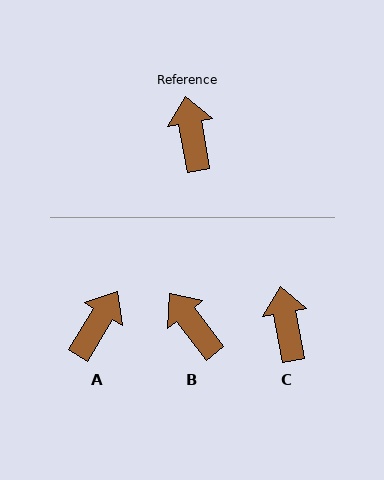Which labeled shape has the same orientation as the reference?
C.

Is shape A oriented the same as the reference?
No, it is off by about 42 degrees.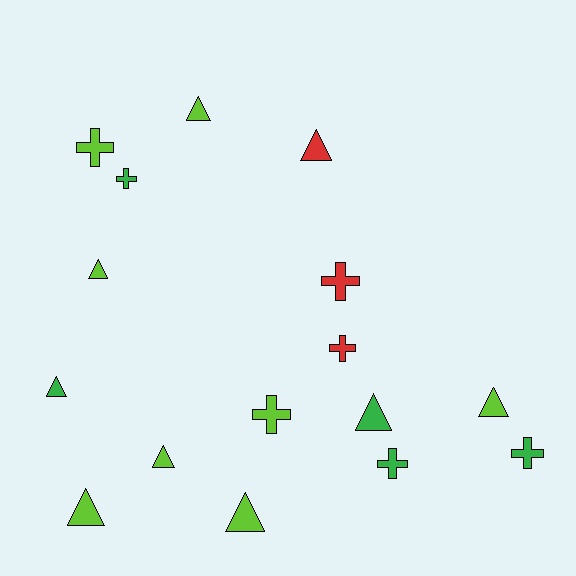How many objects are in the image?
There are 16 objects.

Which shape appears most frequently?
Triangle, with 9 objects.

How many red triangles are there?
There is 1 red triangle.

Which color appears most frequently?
Lime, with 8 objects.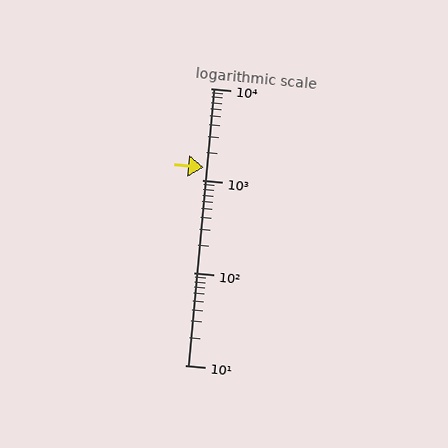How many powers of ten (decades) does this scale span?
The scale spans 3 decades, from 10 to 10000.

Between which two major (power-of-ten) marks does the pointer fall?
The pointer is between 1000 and 10000.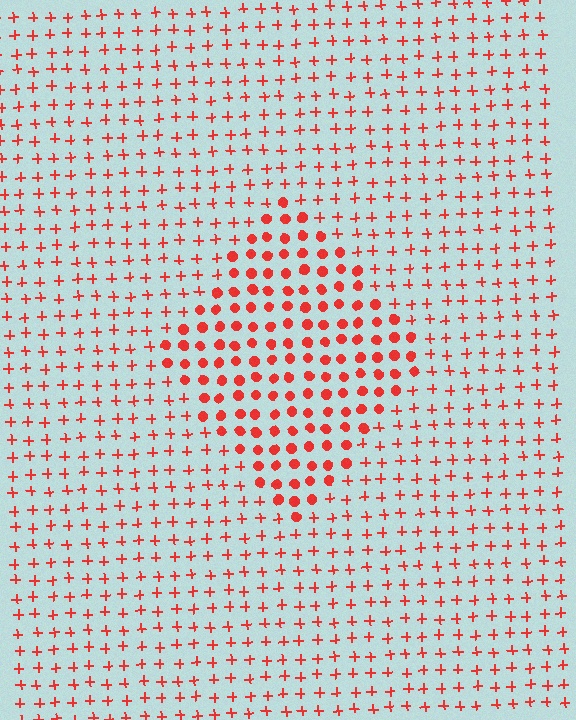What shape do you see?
I see a diamond.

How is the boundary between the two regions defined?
The boundary is defined by a change in element shape: circles inside vs. plus signs outside. All elements share the same color and spacing.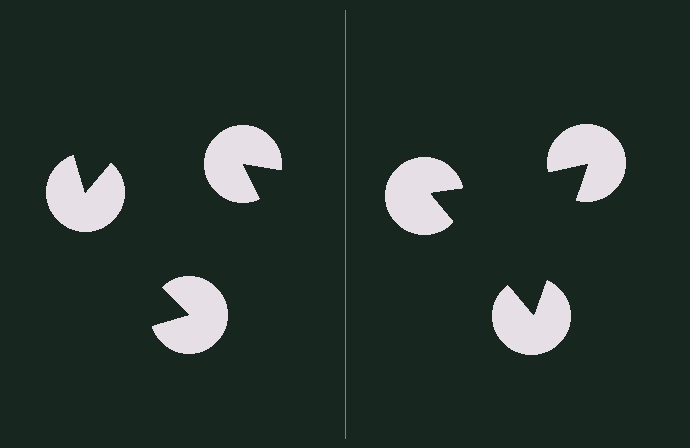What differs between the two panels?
The pac-man discs are positioned identically on both sides; only the wedge orientations differ. On the right they align to a triangle; on the left they are misaligned.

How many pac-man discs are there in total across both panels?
6 — 3 on each side.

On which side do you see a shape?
An illusory triangle appears on the right side. On the left side the wedge cuts are rotated, so no coherent shape forms.